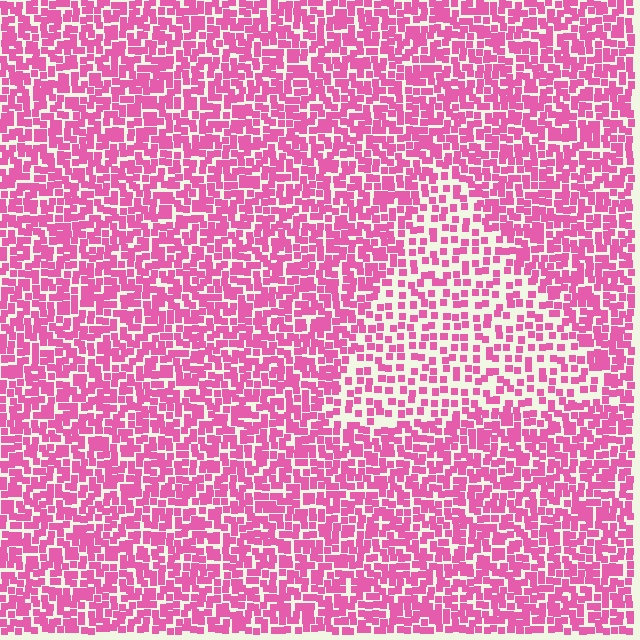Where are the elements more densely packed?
The elements are more densely packed outside the triangle boundary.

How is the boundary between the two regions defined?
The boundary is defined by a change in element density (approximately 1.8x ratio). All elements are the same color, size, and shape.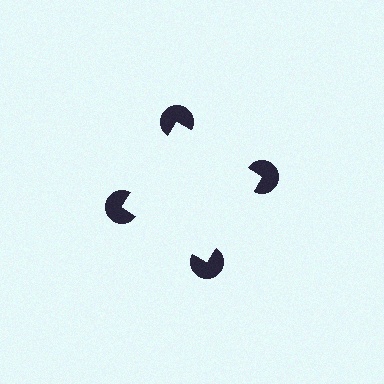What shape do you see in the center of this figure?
An illusory square — its edges are inferred from the aligned wedge cuts in the pac-man discs, not physically drawn.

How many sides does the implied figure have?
4 sides.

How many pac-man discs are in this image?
There are 4 — one at each vertex of the illusory square.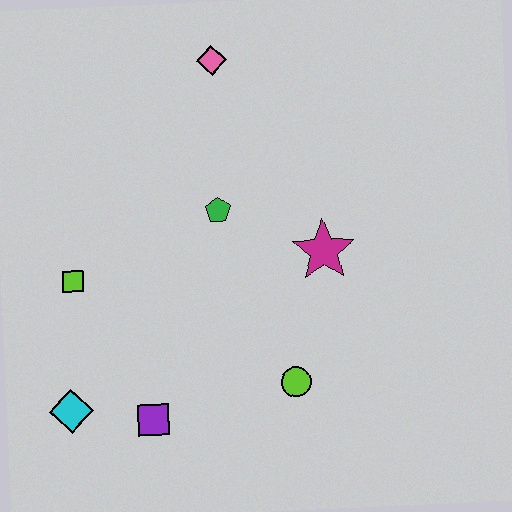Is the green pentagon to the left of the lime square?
No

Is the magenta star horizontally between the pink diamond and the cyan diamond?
No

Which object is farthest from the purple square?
The pink diamond is farthest from the purple square.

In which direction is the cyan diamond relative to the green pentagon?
The cyan diamond is below the green pentagon.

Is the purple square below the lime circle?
Yes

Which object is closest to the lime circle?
The magenta star is closest to the lime circle.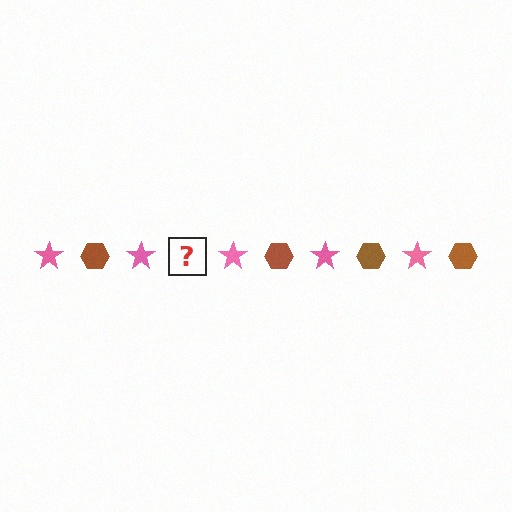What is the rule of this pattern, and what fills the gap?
The rule is that the pattern alternates between pink star and brown hexagon. The gap should be filled with a brown hexagon.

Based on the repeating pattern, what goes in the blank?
The blank should be a brown hexagon.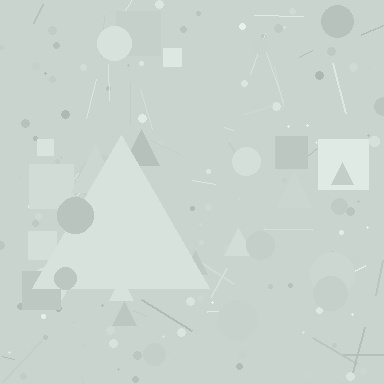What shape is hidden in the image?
A triangle is hidden in the image.